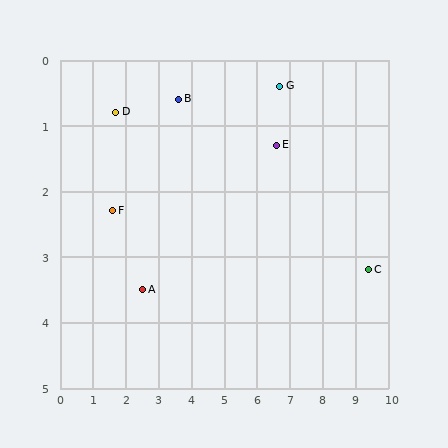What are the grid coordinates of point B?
Point B is at approximately (3.6, 0.6).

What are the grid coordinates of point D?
Point D is at approximately (1.7, 0.8).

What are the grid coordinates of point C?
Point C is at approximately (9.4, 3.2).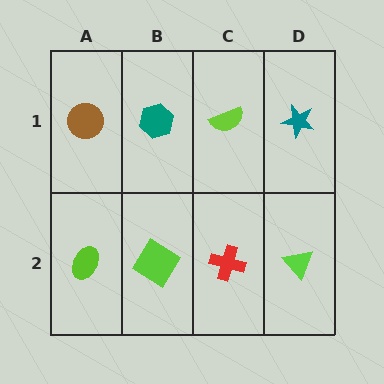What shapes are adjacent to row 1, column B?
A lime diamond (row 2, column B), a brown circle (row 1, column A), a lime semicircle (row 1, column C).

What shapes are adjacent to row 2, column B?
A teal hexagon (row 1, column B), a lime ellipse (row 2, column A), a red cross (row 2, column C).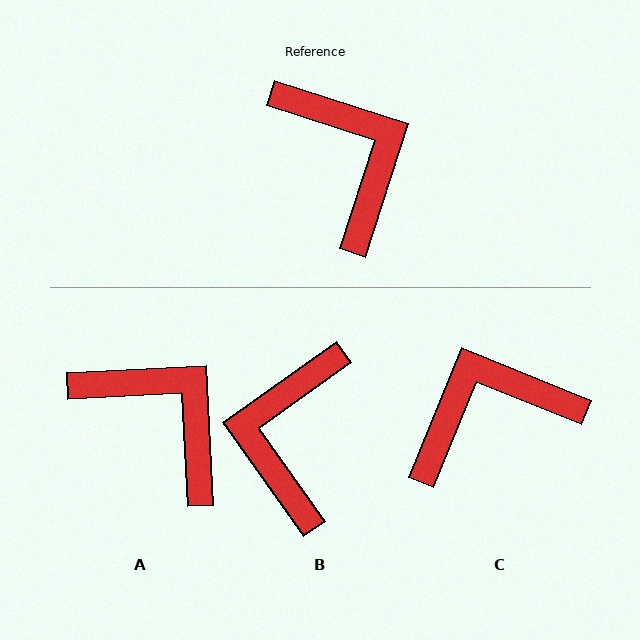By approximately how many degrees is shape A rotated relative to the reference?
Approximately 21 degrees counter-clockwise.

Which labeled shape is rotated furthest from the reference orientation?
B, about 143 degrees away.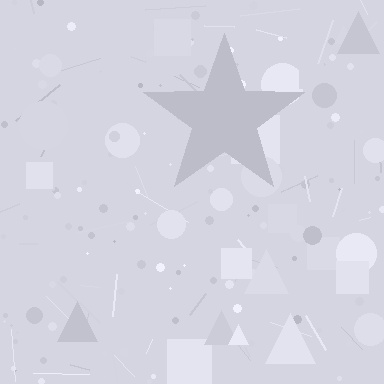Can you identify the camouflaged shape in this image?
The camouflaged shape is a star.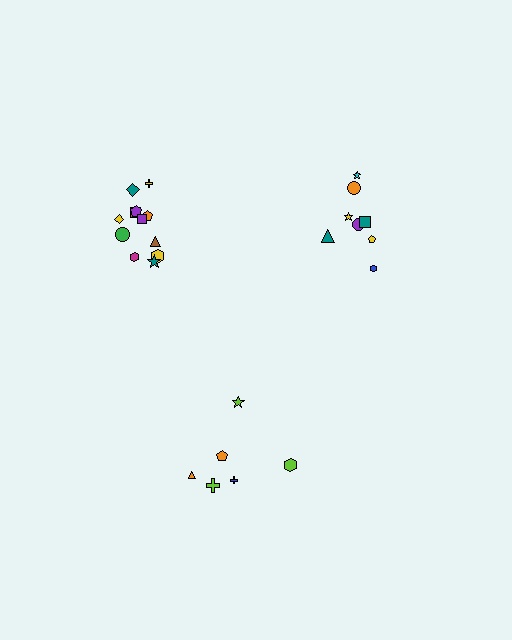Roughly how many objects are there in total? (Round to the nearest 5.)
Roughly 25 objects in total.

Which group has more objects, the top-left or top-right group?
The top-left group.